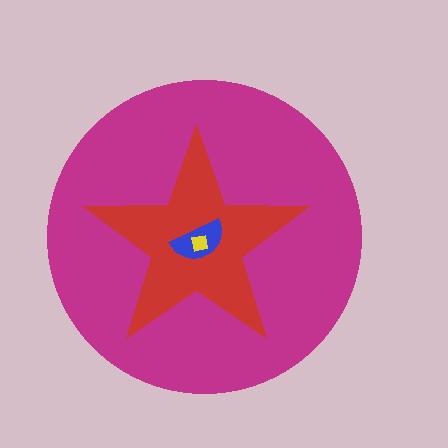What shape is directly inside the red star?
The blue semicircle.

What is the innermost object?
The yellow square.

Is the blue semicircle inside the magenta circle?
Yes.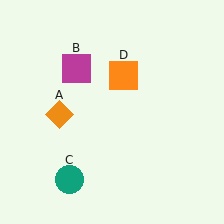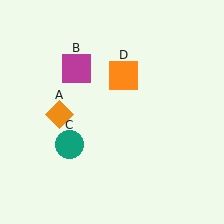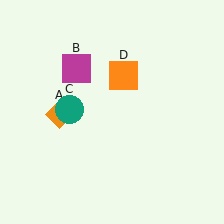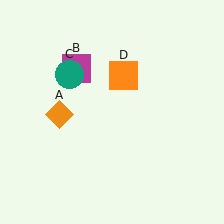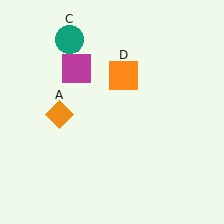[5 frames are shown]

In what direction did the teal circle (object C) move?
The teal circle (object C) moved up.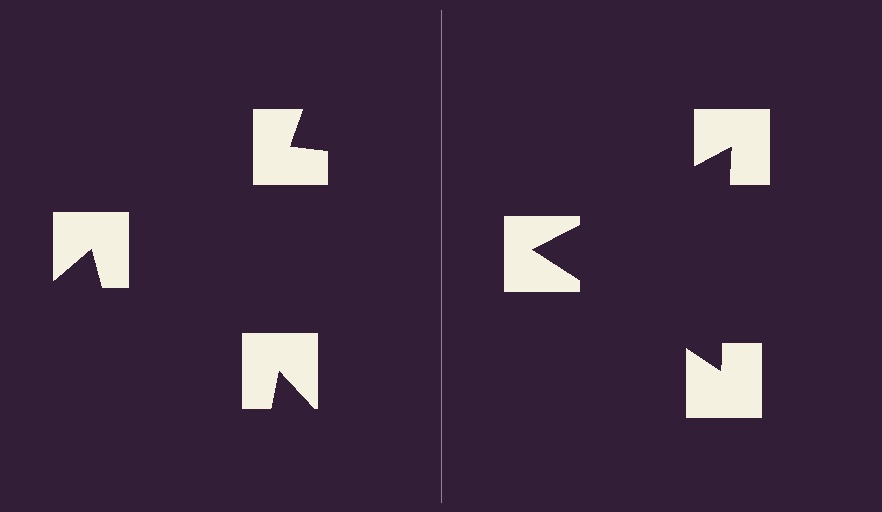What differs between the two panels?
The notched squares are positioned identically on both sides; only the wedge orientations differ. On the right they align to a triangle; on the left they are misaligned.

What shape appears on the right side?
An illusory triangle.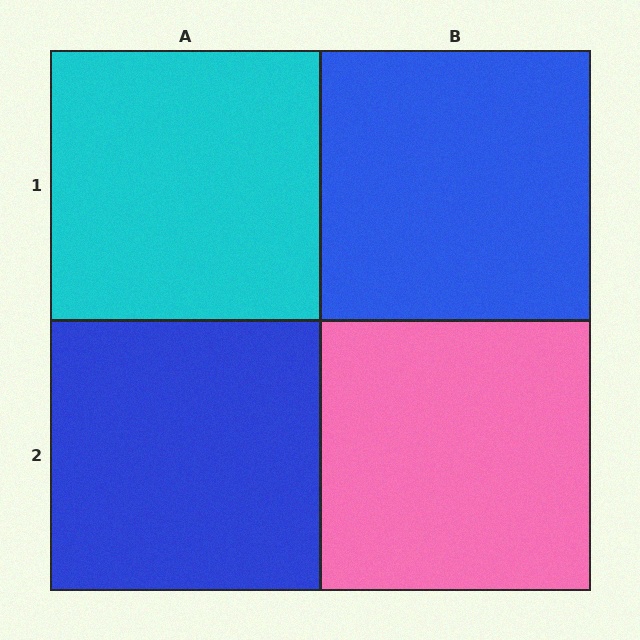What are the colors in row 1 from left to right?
Cyan, blue.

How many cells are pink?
1 cell is pink.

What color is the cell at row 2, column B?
Pink.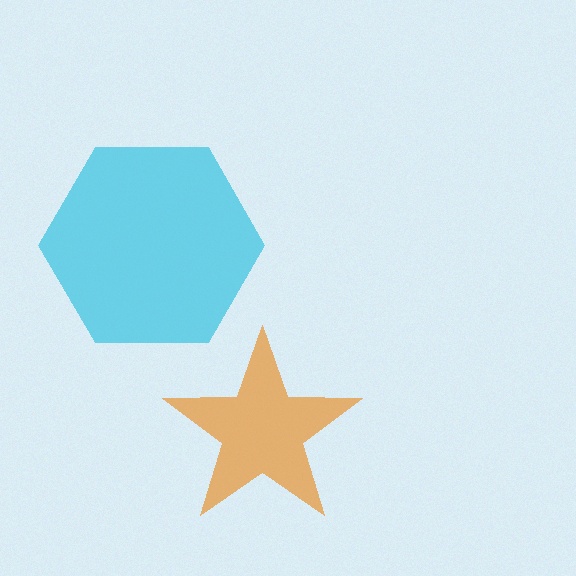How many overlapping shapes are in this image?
There are 2 overlapping shapes in the image.